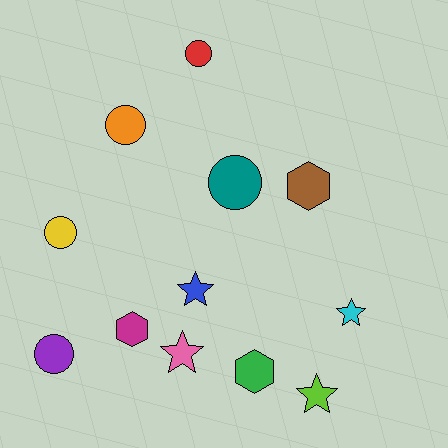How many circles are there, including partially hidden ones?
There are 5 circles.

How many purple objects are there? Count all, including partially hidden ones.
There is 1 purple object.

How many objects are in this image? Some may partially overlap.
There are 12 objects.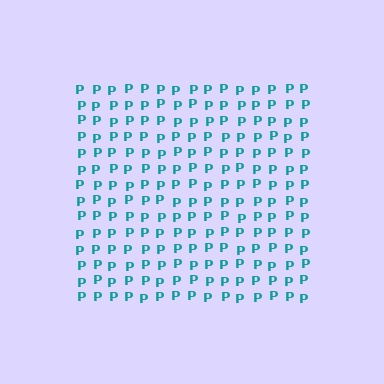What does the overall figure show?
The overall figure shows a square.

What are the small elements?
The small elements are letter P's.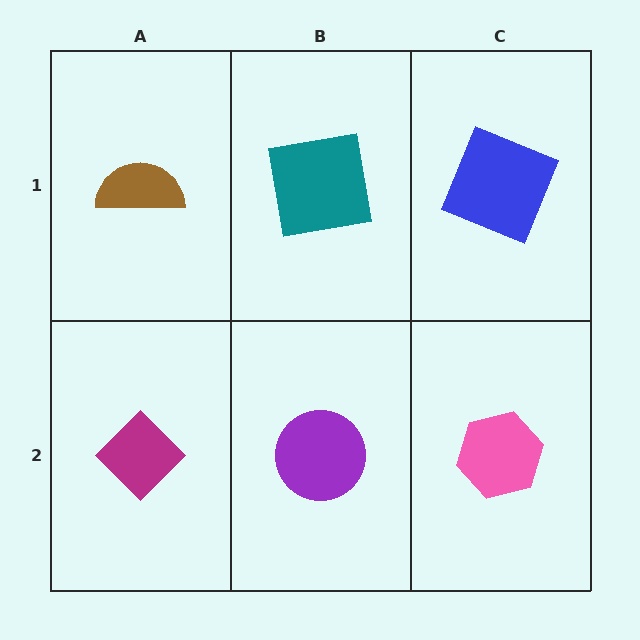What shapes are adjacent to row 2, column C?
A blue square (row 1, column C), a purple circle (row 2, column B).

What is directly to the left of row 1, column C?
A teal square.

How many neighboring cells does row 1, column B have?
3.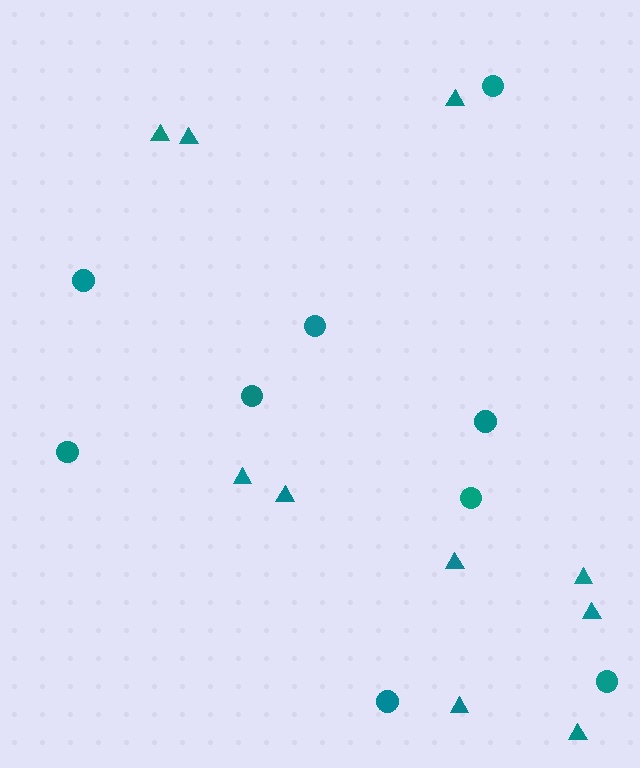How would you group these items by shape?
There are 2 groups: one group of circles (9) and one group of triangles (10).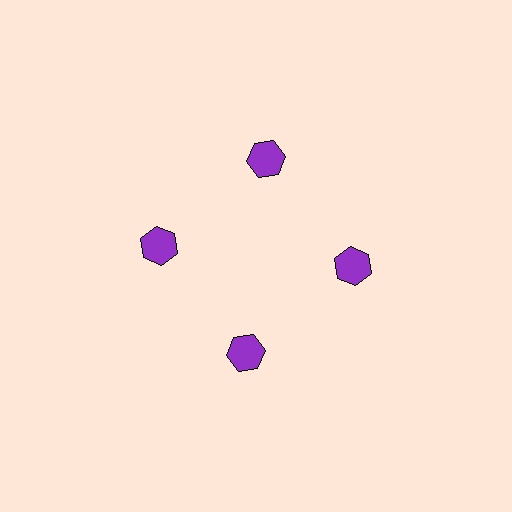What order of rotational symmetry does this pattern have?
This pattern has 4-fold rotational symmetry.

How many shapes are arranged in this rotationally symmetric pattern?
There are 4 shapes, arranged in 4 groups of 1.